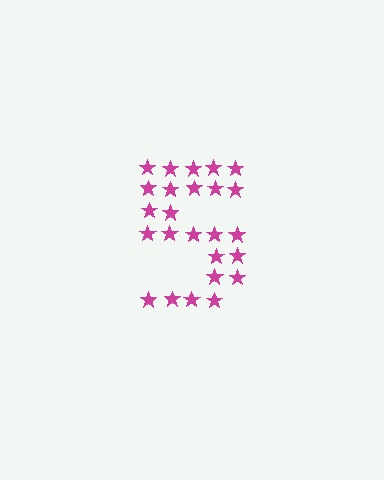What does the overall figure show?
The overall figure shows the digit 5.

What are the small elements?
The small elements are stars.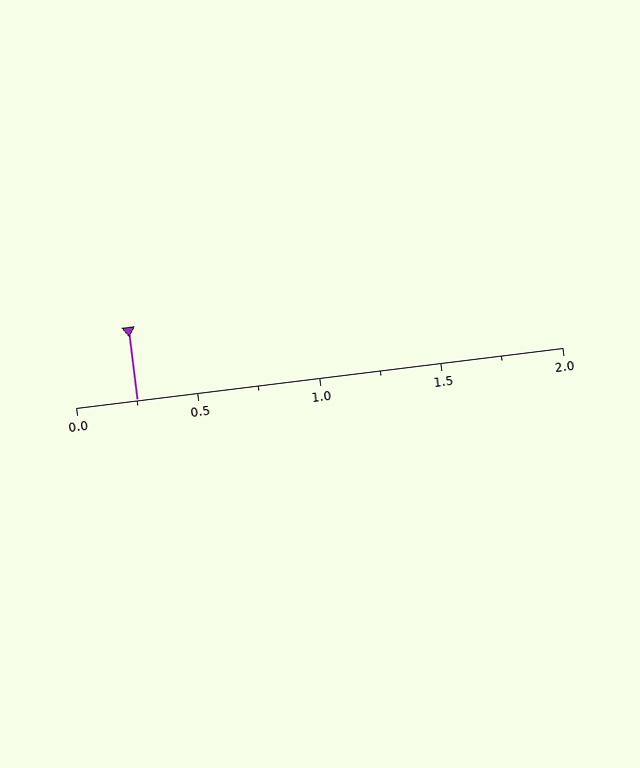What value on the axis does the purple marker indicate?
The marker indicates approximately 0.25.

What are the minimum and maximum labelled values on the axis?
The axis runs from 0.0 to 2.0.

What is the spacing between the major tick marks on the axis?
The major ticks are spaced 0.5 apart.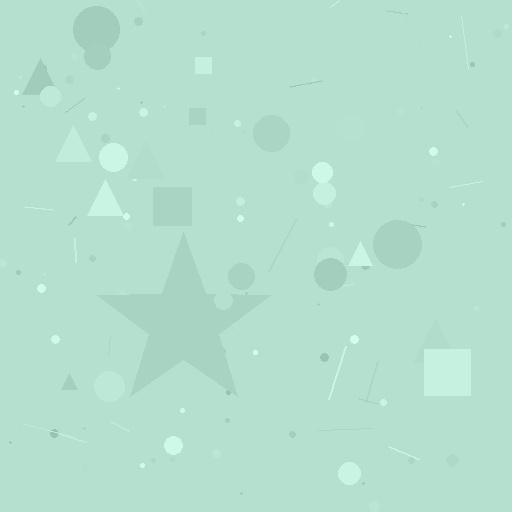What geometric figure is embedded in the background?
A star is embedded in the background.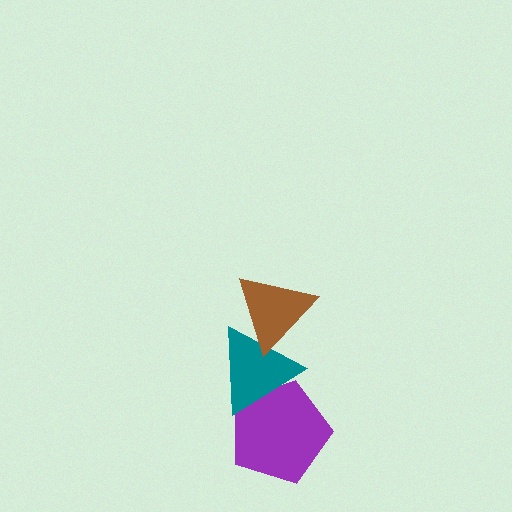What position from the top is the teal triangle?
The teal triangle is 2nd from the top.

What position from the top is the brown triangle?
The brown triangle is 1st from the top.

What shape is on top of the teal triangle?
The brown triangle is on top of the teal triangle.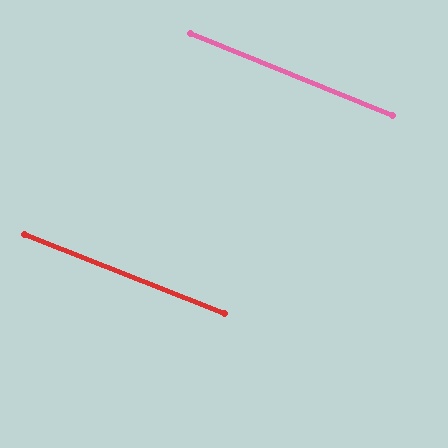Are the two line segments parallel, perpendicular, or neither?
Parallel — their directions differ by only 0.8°.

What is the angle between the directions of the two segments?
Approximately 1 degree.